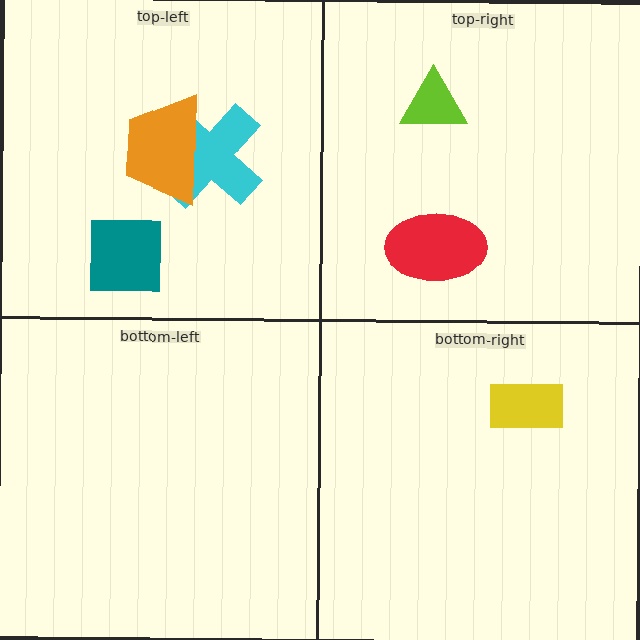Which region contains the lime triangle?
The top-right region.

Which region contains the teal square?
The top-left region.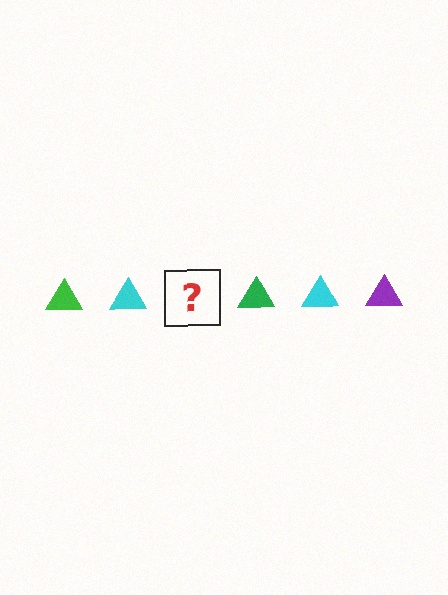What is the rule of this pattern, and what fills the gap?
The rule is that the pattern cycles through green, cyan, purple triangles. The gap should be filled with a purple triangle.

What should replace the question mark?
The question mark should be replaced with a purple triangle.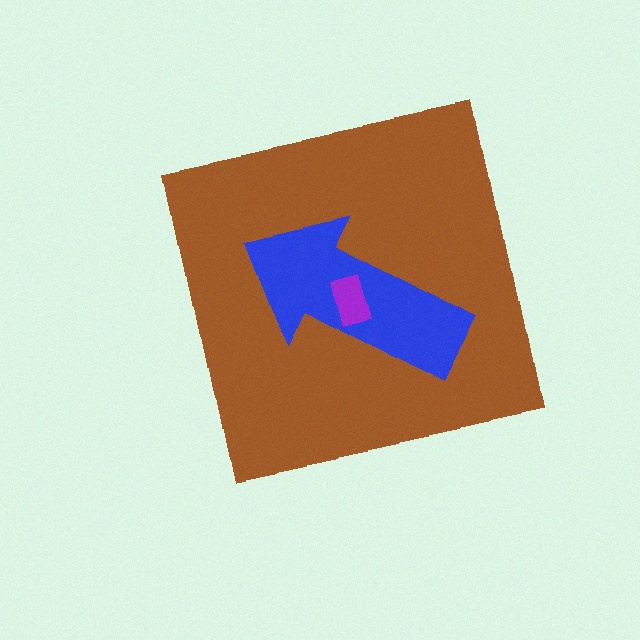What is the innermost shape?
The purple rectangle.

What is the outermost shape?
The brown square.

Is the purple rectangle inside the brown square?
Yes.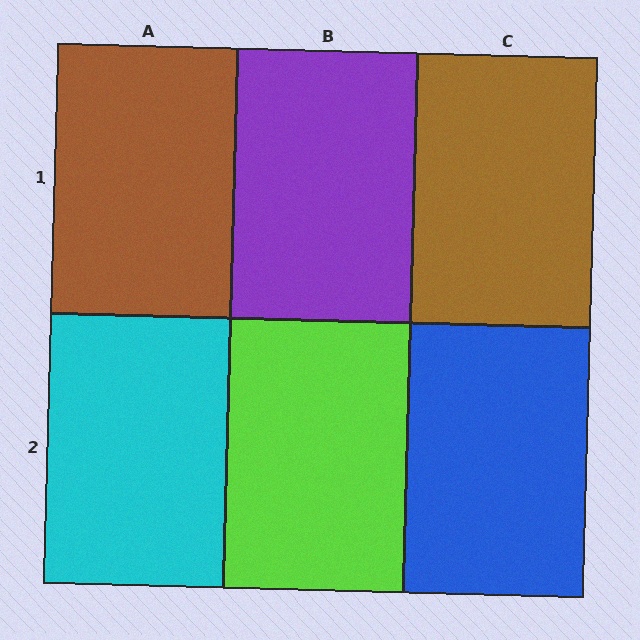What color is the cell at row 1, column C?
Brown.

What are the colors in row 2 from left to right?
Cyan, lime, blue.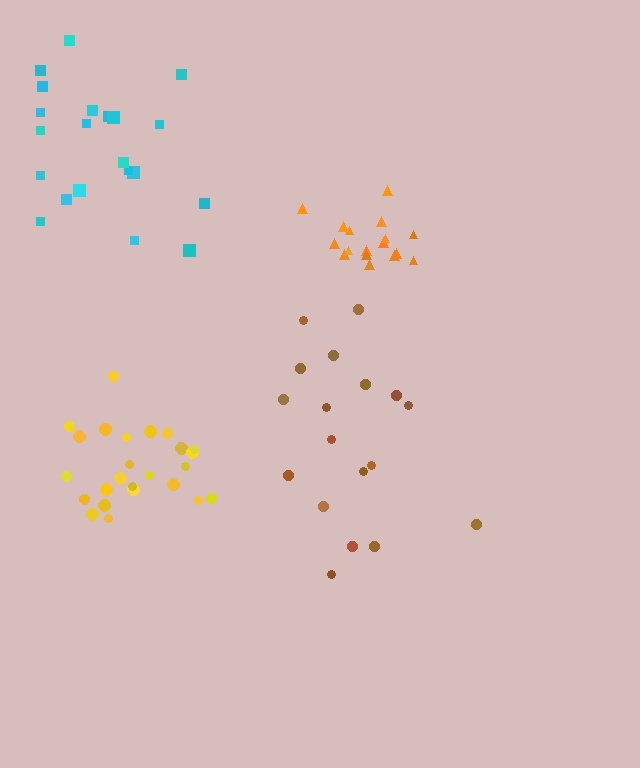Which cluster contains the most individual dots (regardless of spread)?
Yellow (25).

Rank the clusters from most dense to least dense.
orange, yellow, cyan, brown.